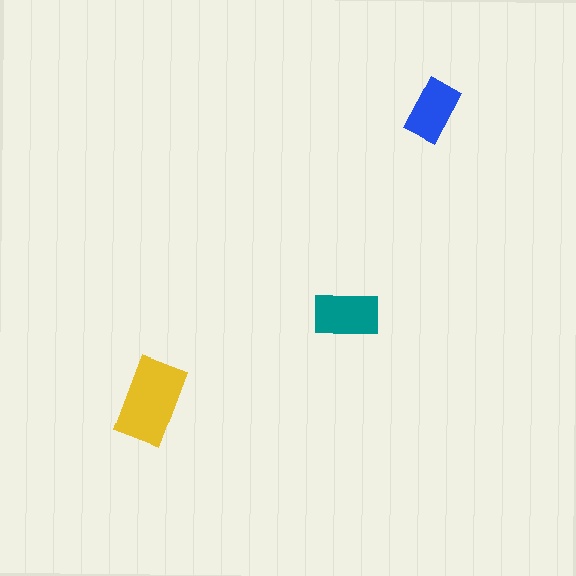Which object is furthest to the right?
The blue rectangle is rightmost.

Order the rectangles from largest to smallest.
the yellow one, the teal one, the blue one.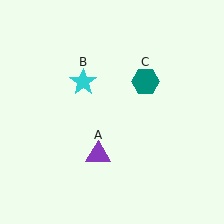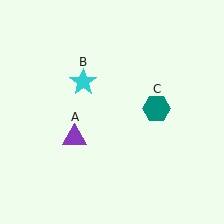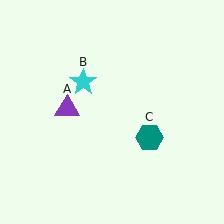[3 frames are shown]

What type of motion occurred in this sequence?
The purple triangle (object A), teal hexagon (object C) rotated clockwise around the center of the scene.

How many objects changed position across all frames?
2 objects changed position: purple triangle (object A), teal hexagon (object C).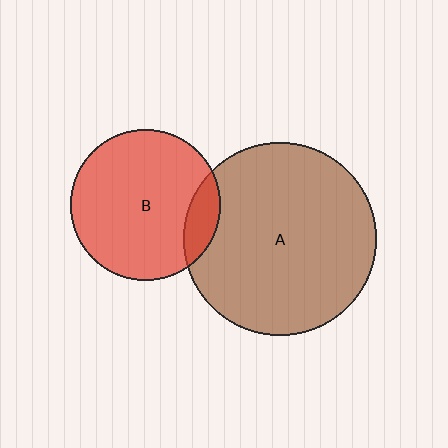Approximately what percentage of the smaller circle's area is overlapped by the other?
Approximately 15%.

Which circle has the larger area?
Circle A (brown).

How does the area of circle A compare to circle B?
Approximately 1.7 times.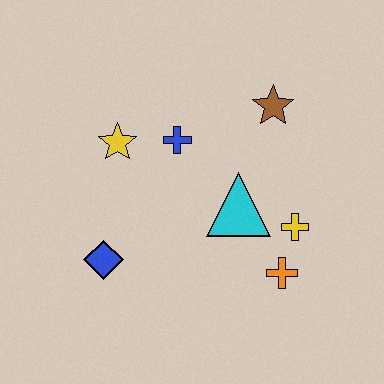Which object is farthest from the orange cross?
The yellow star is farthest from the orange cross.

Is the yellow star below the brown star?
Yes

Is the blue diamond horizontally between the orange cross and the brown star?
No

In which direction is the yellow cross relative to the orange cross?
The yellow cross is above the orange cross.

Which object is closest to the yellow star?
The blue cross is closest to the yellow star.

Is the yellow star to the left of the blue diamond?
No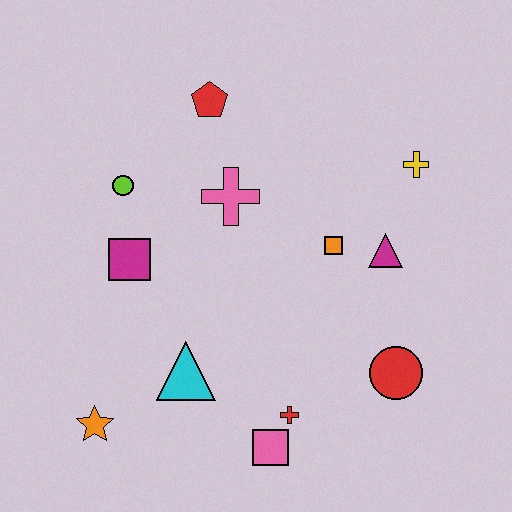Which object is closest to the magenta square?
The lime circle is closest to the magenta square.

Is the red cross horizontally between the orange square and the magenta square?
Yes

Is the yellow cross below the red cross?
No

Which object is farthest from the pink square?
The red pentagon is farthest from the pink square.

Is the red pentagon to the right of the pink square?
No